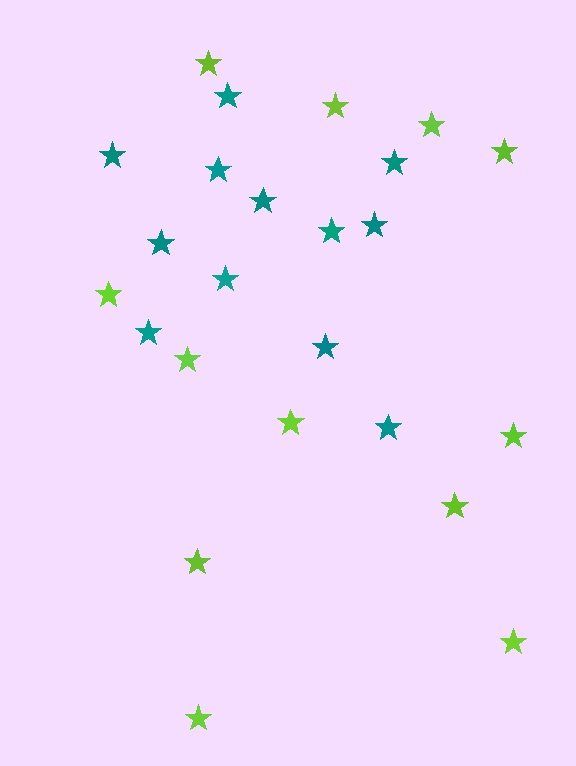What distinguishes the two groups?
There are 2 groups: one group of lime stars (12) and one group of teal stars (12).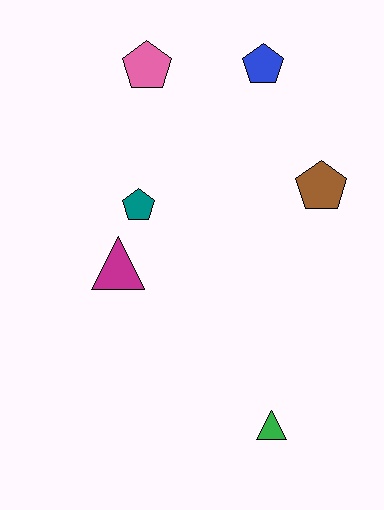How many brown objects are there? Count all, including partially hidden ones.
There is 1 brown object.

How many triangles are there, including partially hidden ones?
There are 2 triangles.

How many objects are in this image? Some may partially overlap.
There are 6 objects.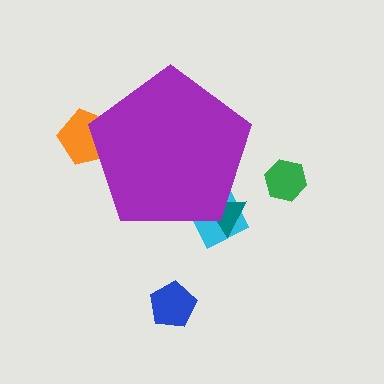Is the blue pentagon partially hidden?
No, the blue pentagon is fully visible.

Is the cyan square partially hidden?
Yes, the cyan square is partially hidden behind the purple pentagon.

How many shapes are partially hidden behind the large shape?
3 shapes are partially hidden.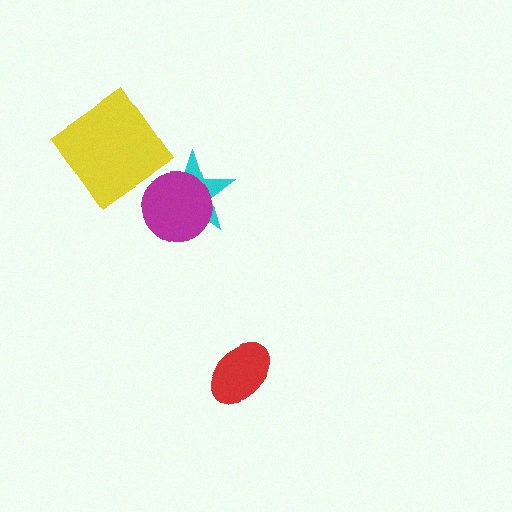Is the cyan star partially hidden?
Yes, it is partially covered by another shape.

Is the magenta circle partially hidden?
No, no other shape covers it.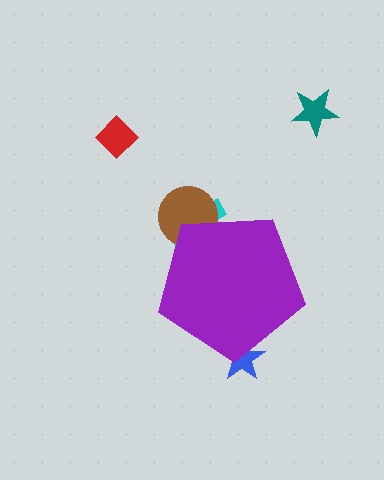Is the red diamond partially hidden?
No, the red diamond is fully visible.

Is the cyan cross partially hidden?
Yes, the cyan cross is partially hidden behind the purple pentagon.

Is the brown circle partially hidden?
Yes, the brown circle is partially hidden behind the purple pentagon.